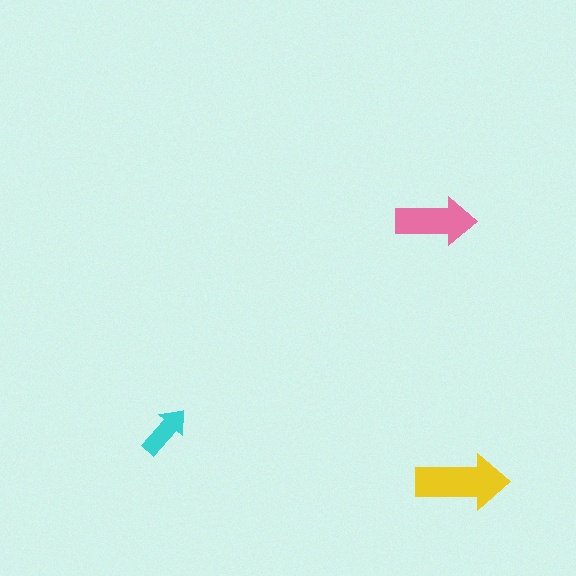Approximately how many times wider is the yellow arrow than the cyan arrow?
About 2 times wider.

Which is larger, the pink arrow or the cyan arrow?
The pink one.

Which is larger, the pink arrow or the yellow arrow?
The yellow one.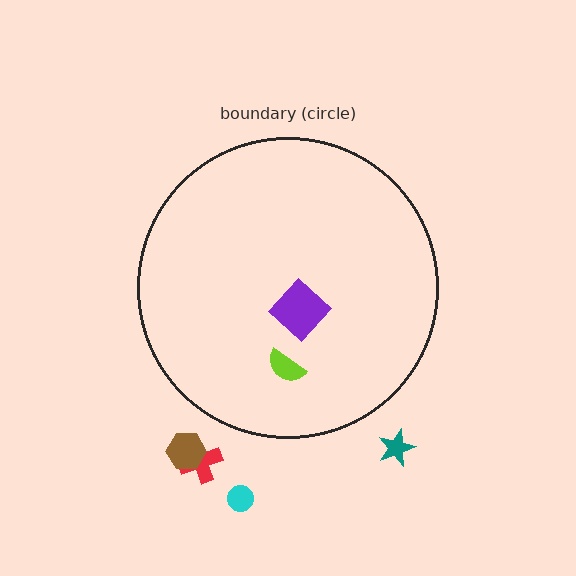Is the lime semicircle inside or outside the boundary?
Inside.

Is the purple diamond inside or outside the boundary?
Inside.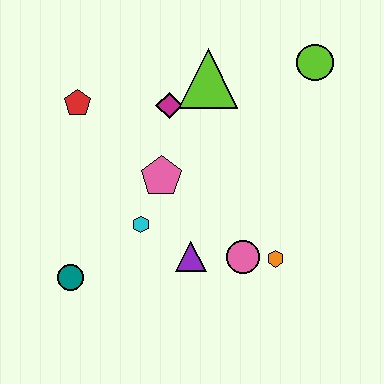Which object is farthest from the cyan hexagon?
The lime circle is farthest from the cyan hexagon.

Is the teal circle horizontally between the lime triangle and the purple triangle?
No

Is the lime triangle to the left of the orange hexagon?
Yes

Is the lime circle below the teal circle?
No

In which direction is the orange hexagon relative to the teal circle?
The orange hexagon is to the right of the teal circle.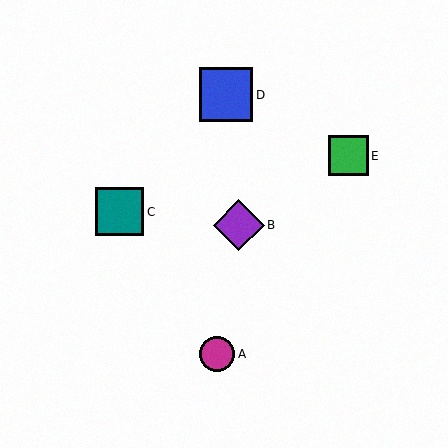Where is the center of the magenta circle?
The center of the magenta circle is at (217, 354).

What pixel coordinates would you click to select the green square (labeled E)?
Click at (349, 156) to select the green square E.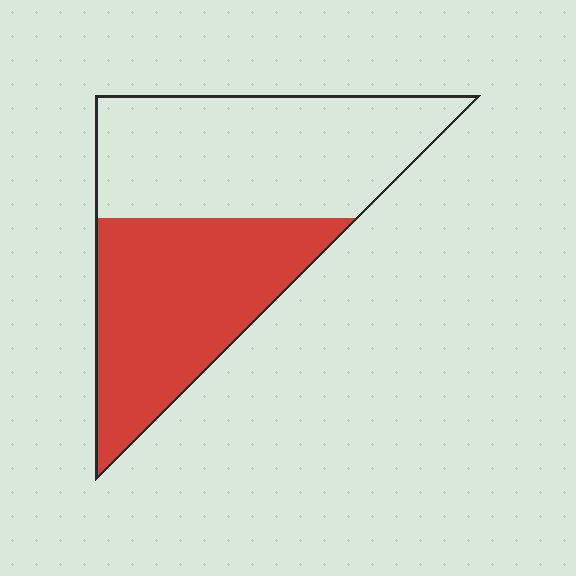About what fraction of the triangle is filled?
About one half (1/2).